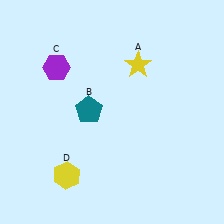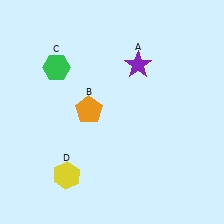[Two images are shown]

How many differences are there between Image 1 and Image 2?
There are 3 differences between the two images.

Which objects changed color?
A changed from yellow to purple. B changed from teal to orange. C changed from purple to green.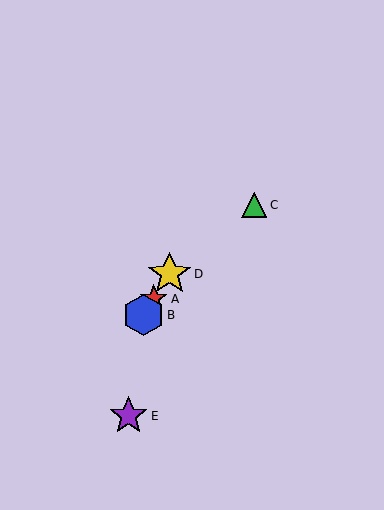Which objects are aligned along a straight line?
Objects A, B, D are aligned along a straight line.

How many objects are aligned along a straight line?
3 objects (A, B, D) are aligned along a straight line.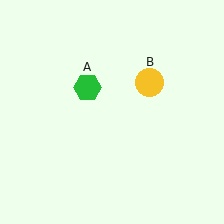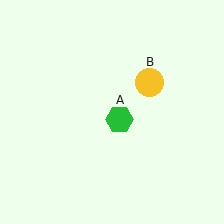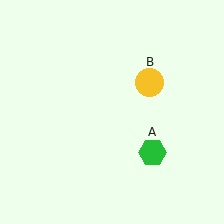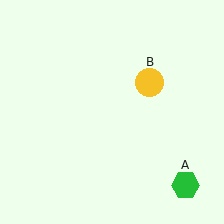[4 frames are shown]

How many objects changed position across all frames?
1 object changed position: green hexagon (object A).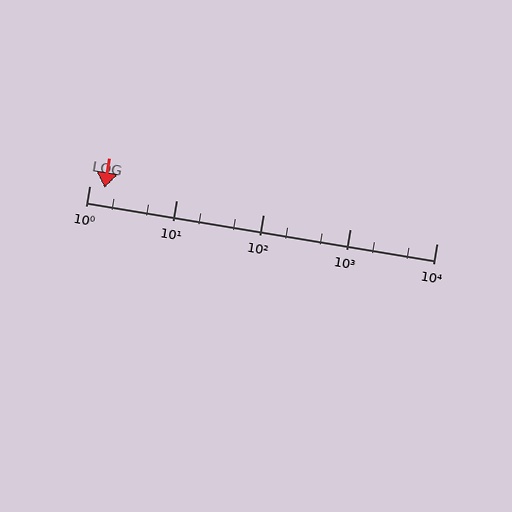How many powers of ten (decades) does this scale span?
The scale spans 4 decades, from 1 to 10000.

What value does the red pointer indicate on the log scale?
The pointer indicates approximately 1.5.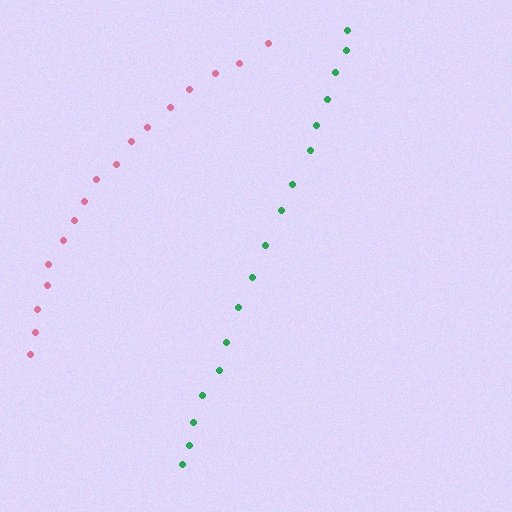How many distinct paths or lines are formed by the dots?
There are 2 distinct paths.